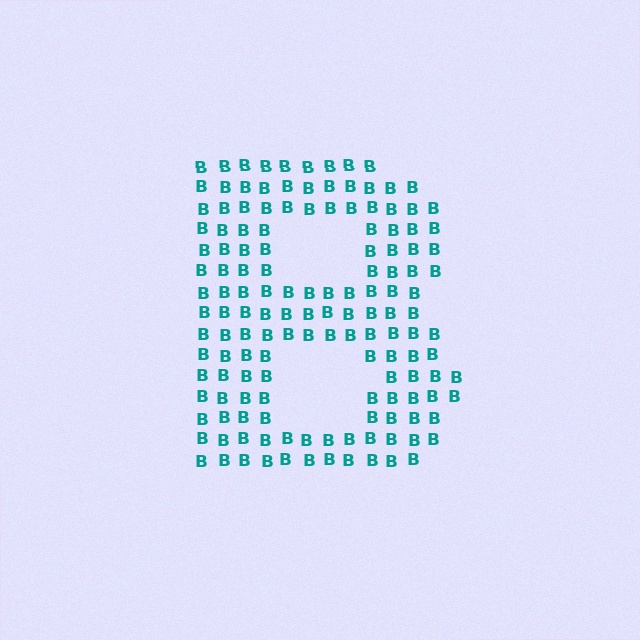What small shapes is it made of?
It is made of small letter B's.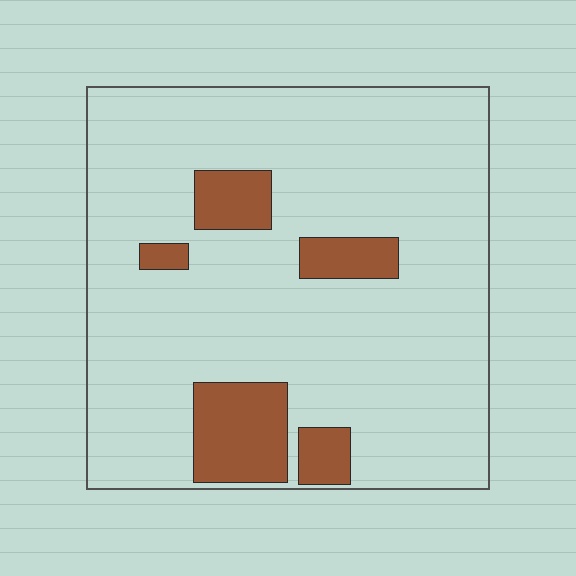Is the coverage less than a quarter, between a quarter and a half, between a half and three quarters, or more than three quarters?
Less than a quarter.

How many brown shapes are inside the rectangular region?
5.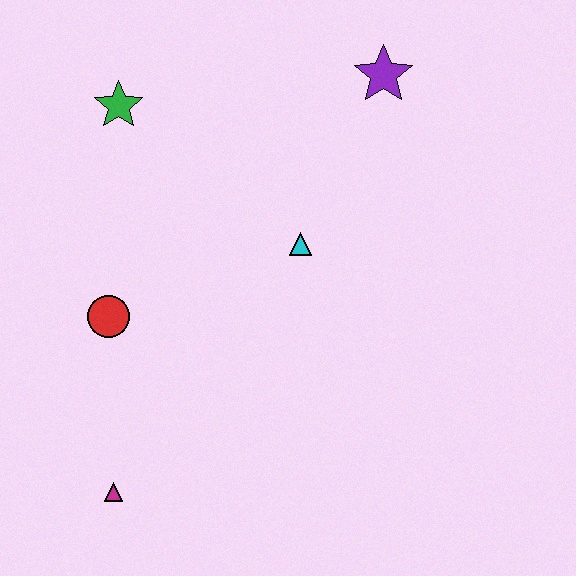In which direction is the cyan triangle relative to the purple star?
The cyan triangle is below the purple star.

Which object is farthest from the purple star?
The magenta triangle is farthest from the purple star.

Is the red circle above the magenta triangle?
Yes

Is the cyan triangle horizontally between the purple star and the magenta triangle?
Yes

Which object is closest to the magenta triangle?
The red circle is closest to the magenta triangle.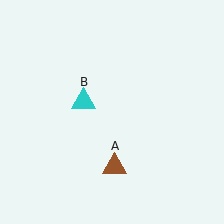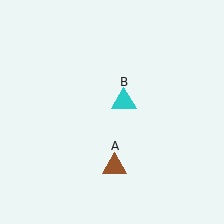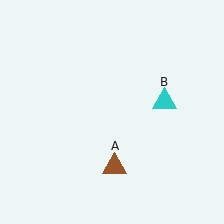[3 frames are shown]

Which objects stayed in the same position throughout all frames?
Brown triangle (object A) remained stationary.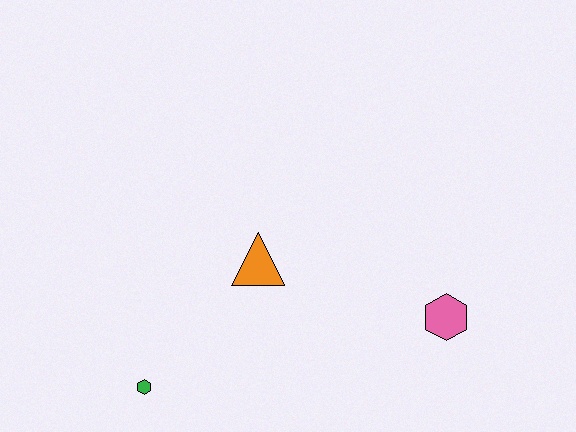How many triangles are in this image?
There is 1 triangle.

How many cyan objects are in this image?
There are no cyan objects.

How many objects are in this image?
There are 3 objects.